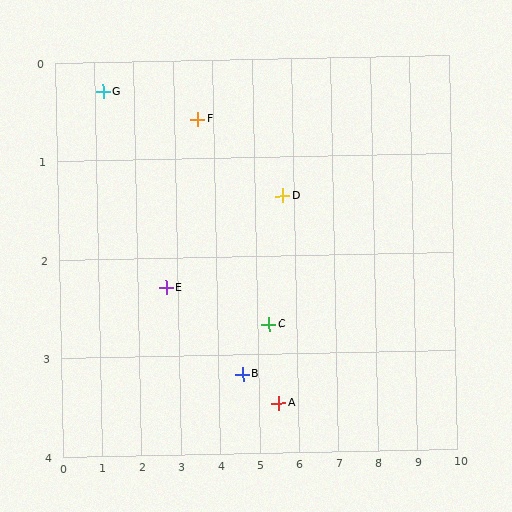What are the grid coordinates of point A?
Point A is at approximately (5.5, 3.5).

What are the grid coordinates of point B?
Point B is at approximately (4.6, 3.2).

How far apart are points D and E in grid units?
Points D and E are about 3.1 grid units apart.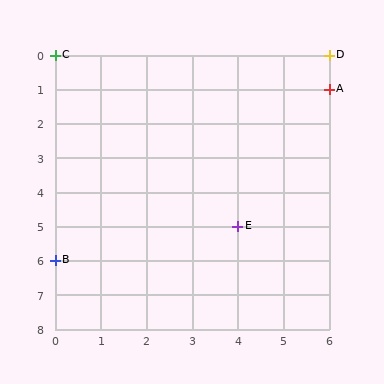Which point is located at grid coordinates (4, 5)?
Point E is at (4, 5).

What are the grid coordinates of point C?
Point C is at grid coordinates (0, 0).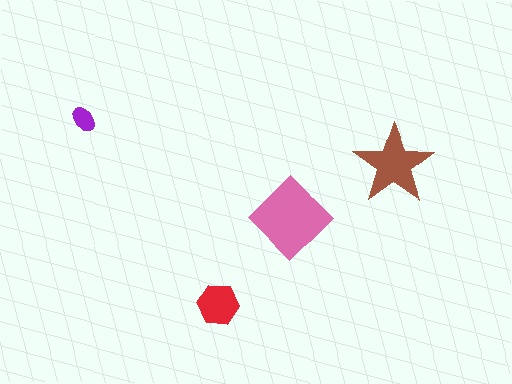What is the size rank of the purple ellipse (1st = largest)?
4th.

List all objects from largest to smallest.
The pink diamond, the brown star, the red hexagon, the purple ellipse.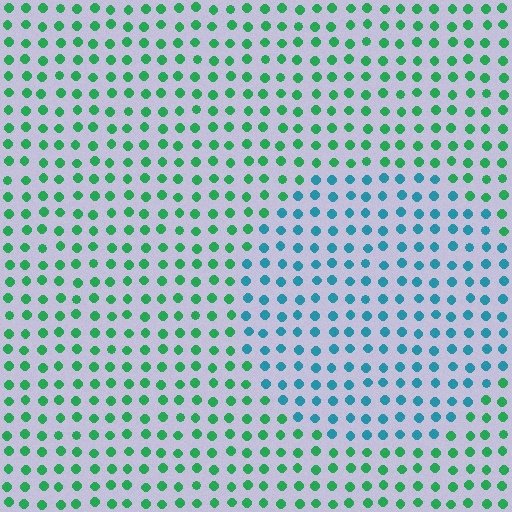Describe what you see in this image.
The image is filled with small green elements in a uniform arrangement. A circle-shaped region is visible where the elements are tinted to a slightly different hue, forming a subtle color boundary.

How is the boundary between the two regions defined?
The boundary is defined purely by a slight shift in hue (about 48 degrees). Spacing, size, and orientation are identical on both sides.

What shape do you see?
I see a circle.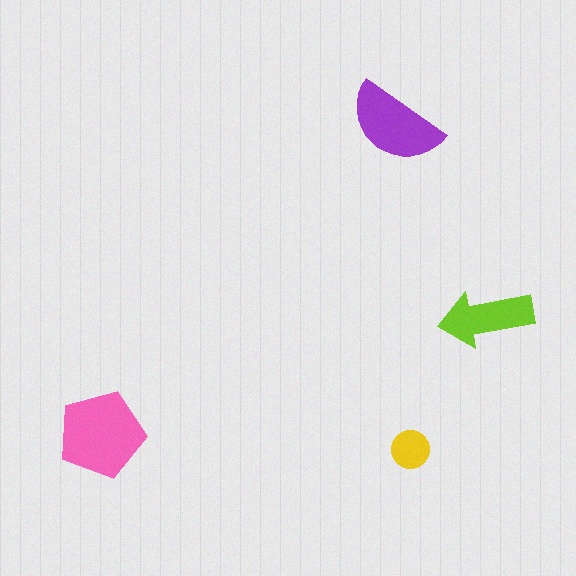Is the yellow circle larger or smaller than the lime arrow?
Smaller.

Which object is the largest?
The pink pentagon.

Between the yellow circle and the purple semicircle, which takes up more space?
The purple semicircle.